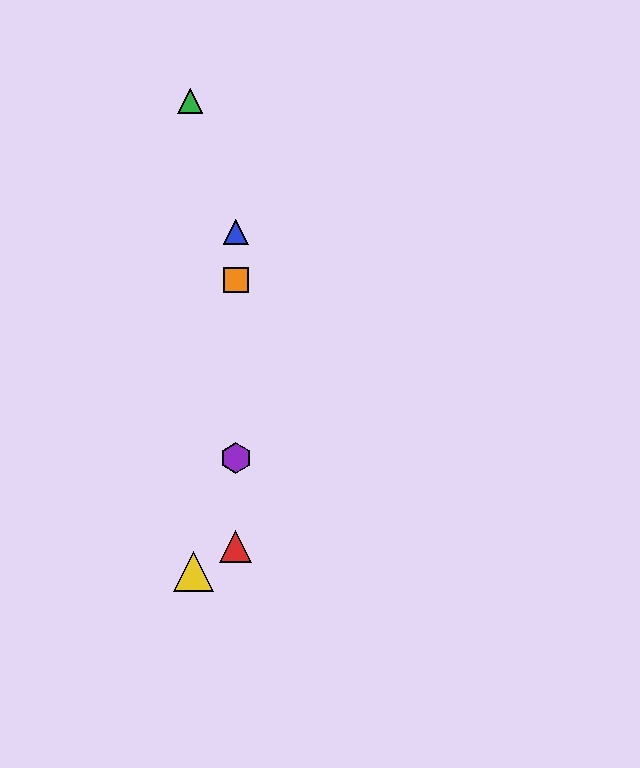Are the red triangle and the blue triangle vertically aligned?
Yes, both are at x≈236.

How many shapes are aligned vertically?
4 shapes (the red triangle, the blue triangle, the purple hexagon, the orange square) are aligned vertically.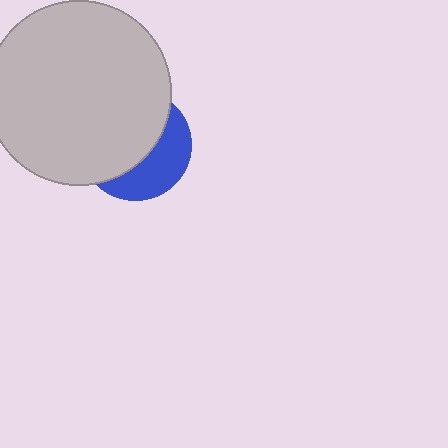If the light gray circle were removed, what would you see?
You would see the complete blue circle.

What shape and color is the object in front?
The object in front is a light gray circle.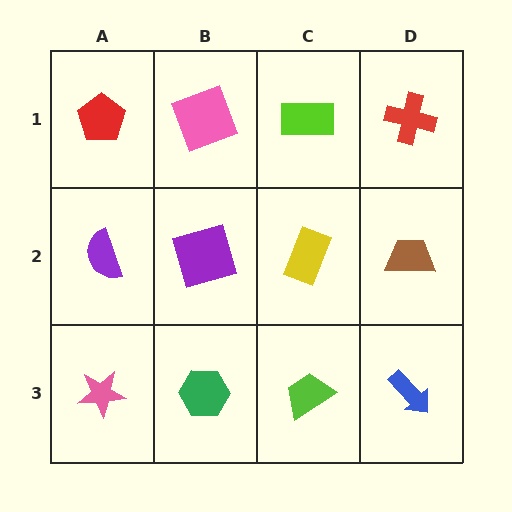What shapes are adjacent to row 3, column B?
A purple square (row 2, column B), a pink star (row 3, column A), a lime trapezoid (row 3, column C).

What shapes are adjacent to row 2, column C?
A lime rectangle (row 1, column C), a lime trapezoid (row 3, column C), a purple square (row 2, column B), a brown trapezoid (row 2, column D).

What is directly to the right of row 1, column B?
A lime rectangle.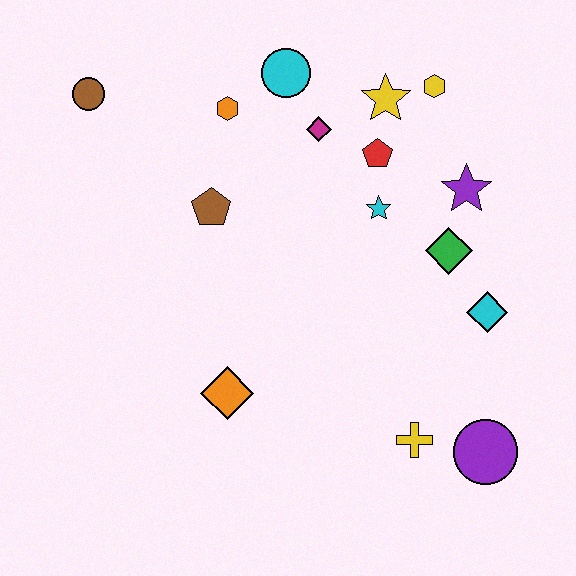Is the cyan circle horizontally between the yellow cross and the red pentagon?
No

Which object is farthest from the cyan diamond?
The brown circle is farthest from the cyan diamond.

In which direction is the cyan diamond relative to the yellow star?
The cyan diamond is below the yellow star.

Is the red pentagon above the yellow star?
No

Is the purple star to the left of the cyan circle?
No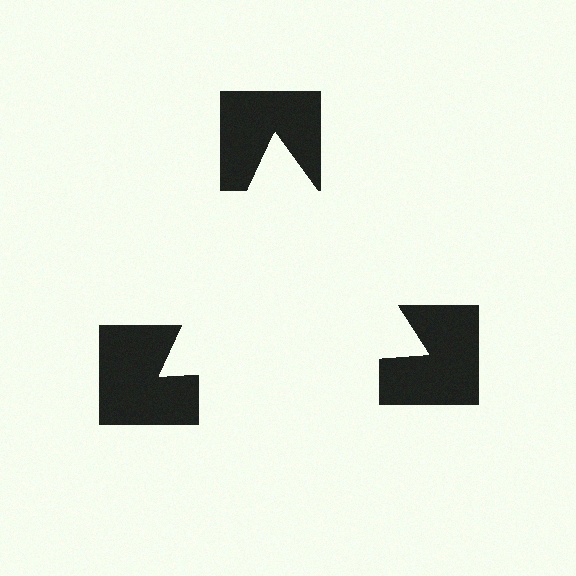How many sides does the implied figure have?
3 sides.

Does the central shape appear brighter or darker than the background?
It typically appears slightly brighter than the background, even though no actual brightness change is drawn.